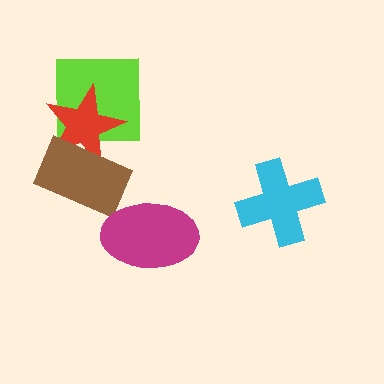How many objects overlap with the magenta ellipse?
0 objects overlap with the magenta ellipse.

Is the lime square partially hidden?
Yes, it is partially covered by another shape.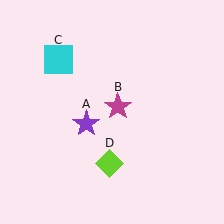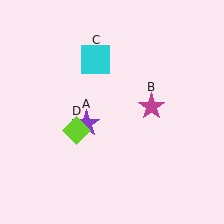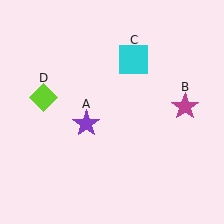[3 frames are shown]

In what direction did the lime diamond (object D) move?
The lime diamond (object D) moved up and to the left.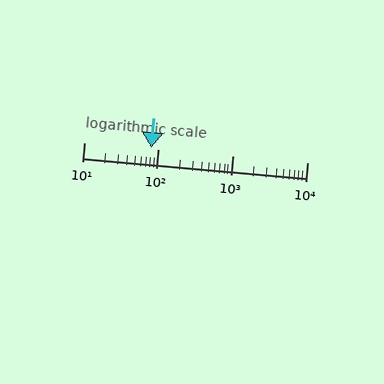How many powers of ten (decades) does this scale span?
The scale spans 3 decades, from 10 to 10000.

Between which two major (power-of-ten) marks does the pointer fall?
The pointer is between 10 and 100.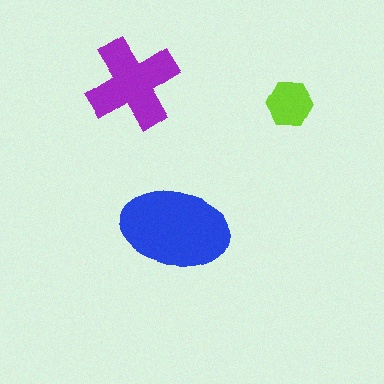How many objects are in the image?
There are 3 objects in the image.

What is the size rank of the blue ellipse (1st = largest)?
1st.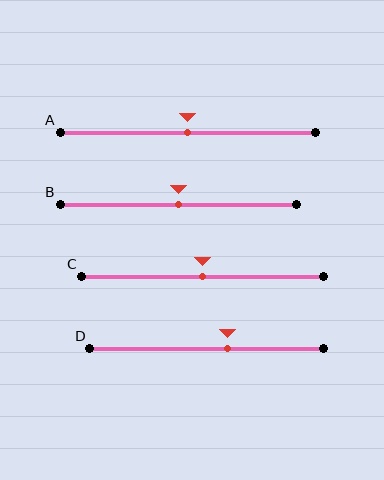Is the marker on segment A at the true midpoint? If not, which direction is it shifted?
Yes, the marker on segment A is at the true midpoint.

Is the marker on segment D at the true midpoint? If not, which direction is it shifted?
No, the marker on segment D is shifted to the right by about 9% of the segment length.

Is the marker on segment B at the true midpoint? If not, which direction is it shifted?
Yes, the marker on segment B is at the true midpoint.